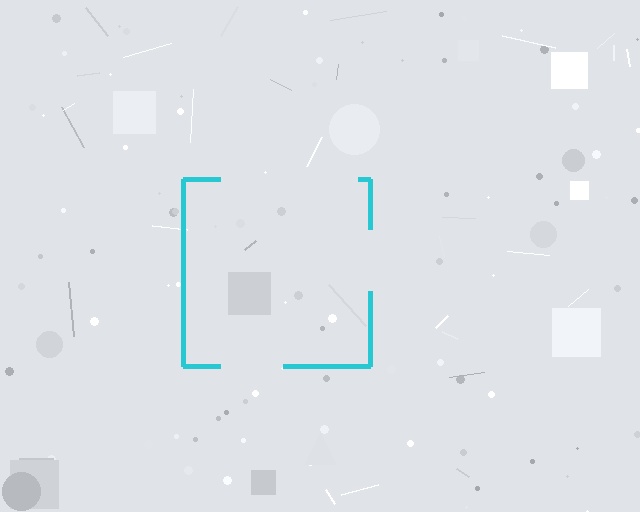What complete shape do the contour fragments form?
The contour fragments form a square.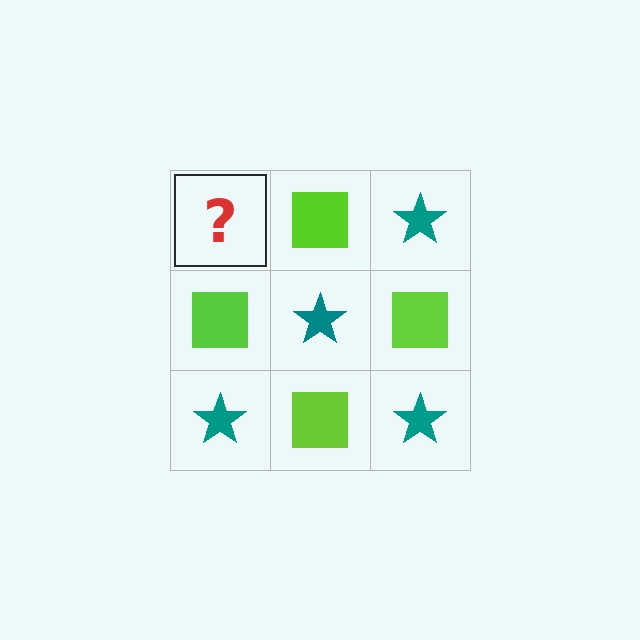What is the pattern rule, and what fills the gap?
The rule is that it alternates teal star and lime square in a checkerboard pattern. The gap should be filled with a teal star.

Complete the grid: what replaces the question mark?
The question mark should be replaced with a teal star.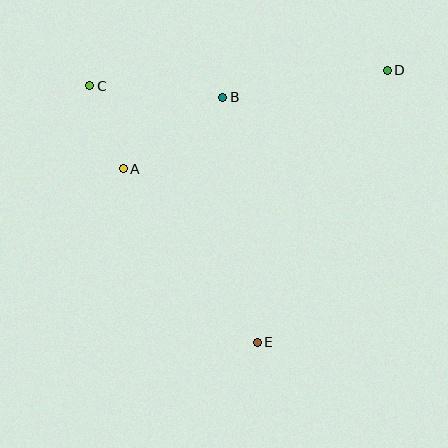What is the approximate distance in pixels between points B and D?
The distance between B and D is approximately 167 pixels.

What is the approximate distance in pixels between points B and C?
The distance between B and C is approximately 133 pixels.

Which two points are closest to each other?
Points A and C are closest to each other.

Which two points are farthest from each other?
Points C and E are farthest from each other.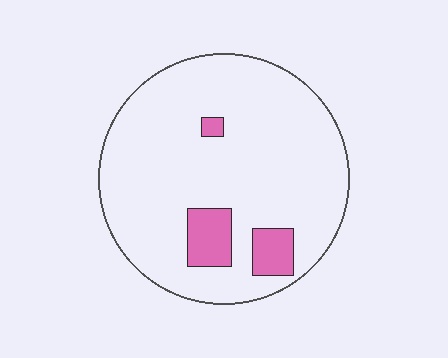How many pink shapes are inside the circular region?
3.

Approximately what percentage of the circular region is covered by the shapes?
Approximately 10%.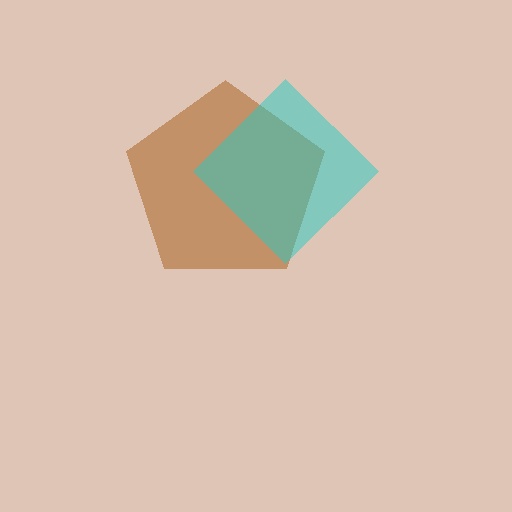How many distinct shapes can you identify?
There are 2 distinct shapes: a brown pentagon, a cyan diamond.